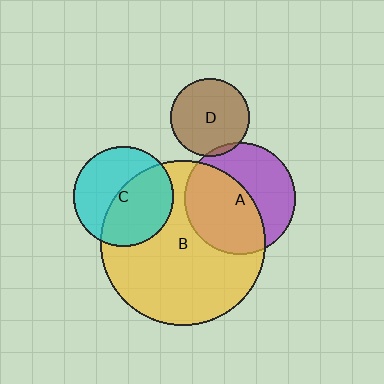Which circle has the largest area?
Circle B (yellow).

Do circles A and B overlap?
Yes.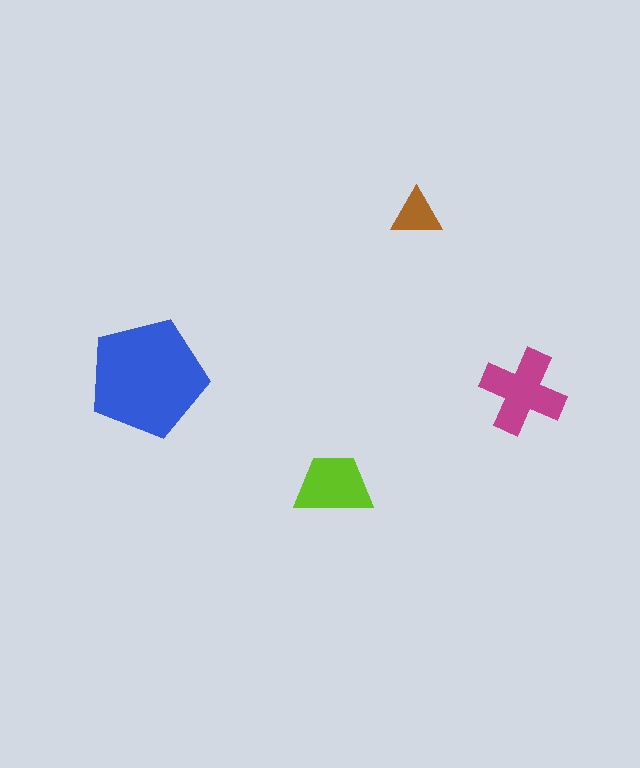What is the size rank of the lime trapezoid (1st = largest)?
3rd.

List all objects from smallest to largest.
The brown triangle, the lime trapezoid, the magenta cross, the blue pentagon.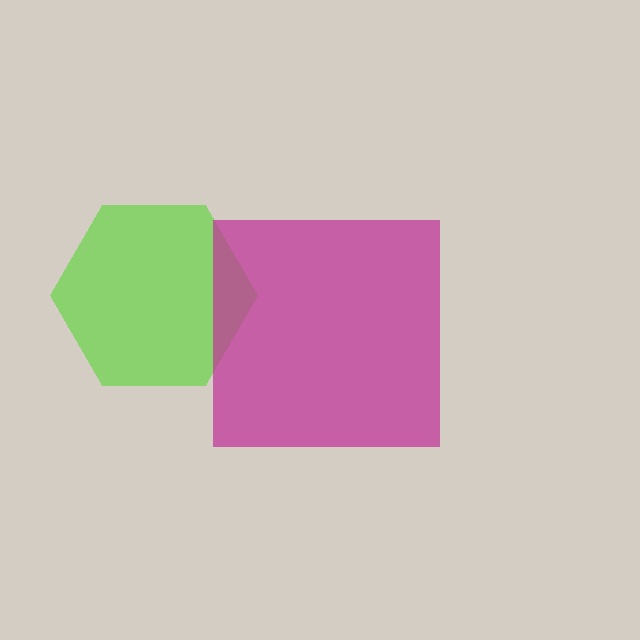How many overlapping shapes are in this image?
There are 2 overlapping shapes in the image.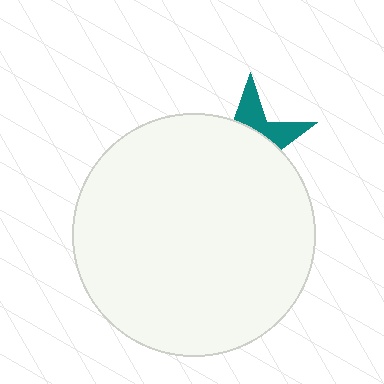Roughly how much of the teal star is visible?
A small part of it is visible (roughly 31%).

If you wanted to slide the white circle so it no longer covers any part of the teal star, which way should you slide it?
Slide it down — that is the most direct way to separate the two shapes.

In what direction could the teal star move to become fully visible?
The teal star could move up. That would shift it out from behind the white circle entirely.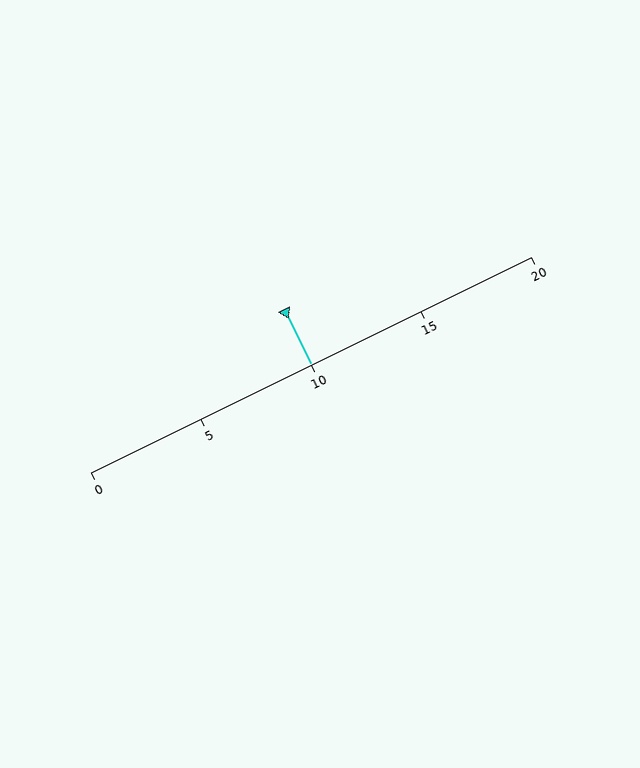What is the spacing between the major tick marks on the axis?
The major ticks are spaced 5 apart.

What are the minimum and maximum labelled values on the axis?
The axis runs from 0 to 20.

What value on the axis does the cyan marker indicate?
The marker indicates approximately 10.